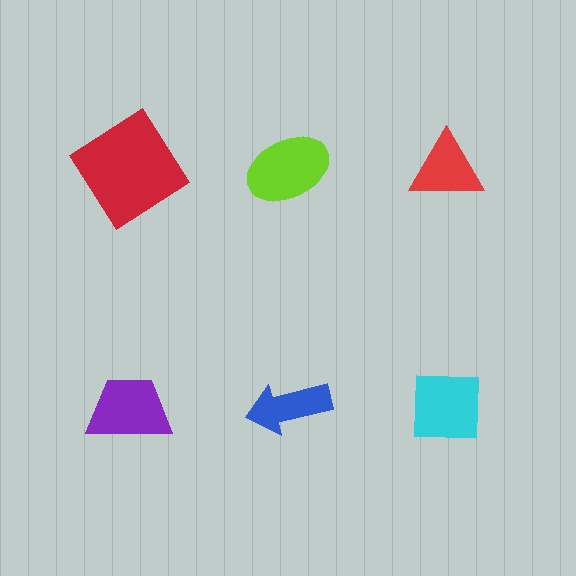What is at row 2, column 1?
A purple trapezoid.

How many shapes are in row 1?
3 shapes.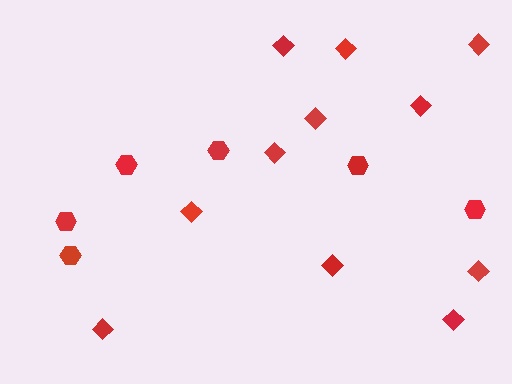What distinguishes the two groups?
There are 2 groups: one group of hexagons (6) and one group of diamonds (11).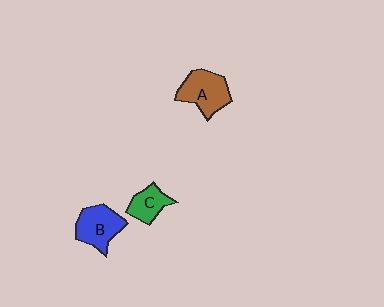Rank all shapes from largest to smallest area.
From largest to smallest: A (brown), B (blue), C (green).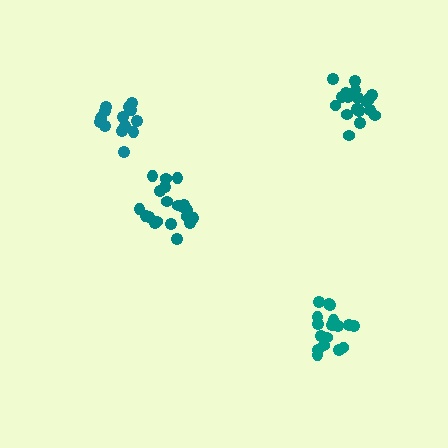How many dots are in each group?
Group 1: 20 dots, Group 2: 15 dots, Group 3: 18 dots, Group 4: 17 dots (70 total).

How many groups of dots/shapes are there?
There are 4 groups.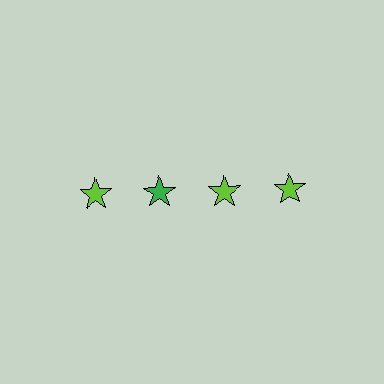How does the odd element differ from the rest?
It has a different color: green instead of lime.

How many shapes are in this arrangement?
There are 4 shapes arranged in a grid pattern.